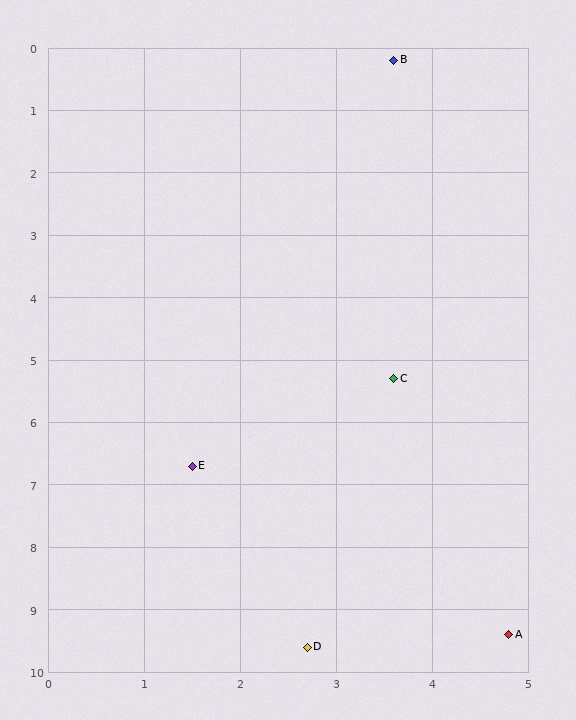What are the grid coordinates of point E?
Point E is at approximately (1.5, 6.7).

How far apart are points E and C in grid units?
Points E and C are about 2.5 grid units apart.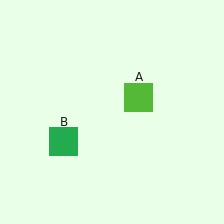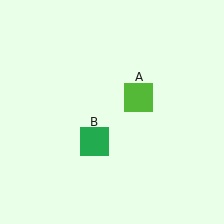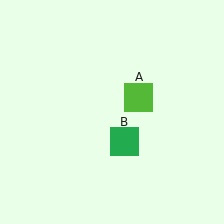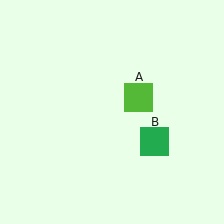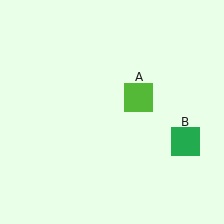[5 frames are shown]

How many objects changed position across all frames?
1 object changed position: green square (object B).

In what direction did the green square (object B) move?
The green square (object B) moved right.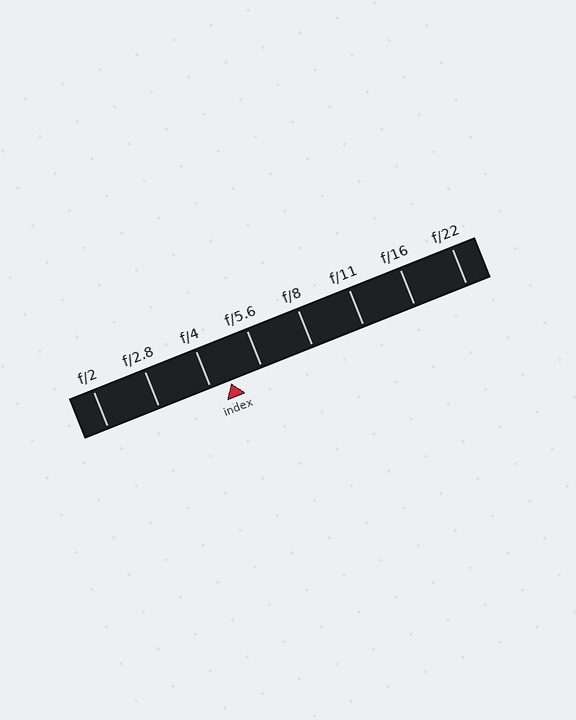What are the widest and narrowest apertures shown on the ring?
The widest aperture shown is f/2 and the narrowest is f/22.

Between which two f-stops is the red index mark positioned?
The index mark is between f/4 and f/5.6.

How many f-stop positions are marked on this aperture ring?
There are 8 f-stop positions marked.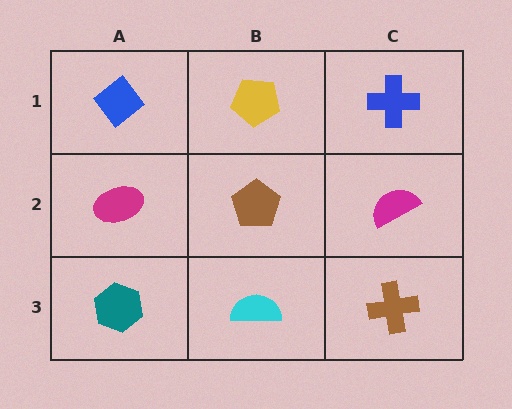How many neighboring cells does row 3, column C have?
2.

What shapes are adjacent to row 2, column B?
A yellow pentagon (row 1, column B), a cyan semicircle (row 3, column B), a magenta ellipse (row 2, column A), a magenta semicircle (row 2, column C).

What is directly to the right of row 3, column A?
A cyan semicircle.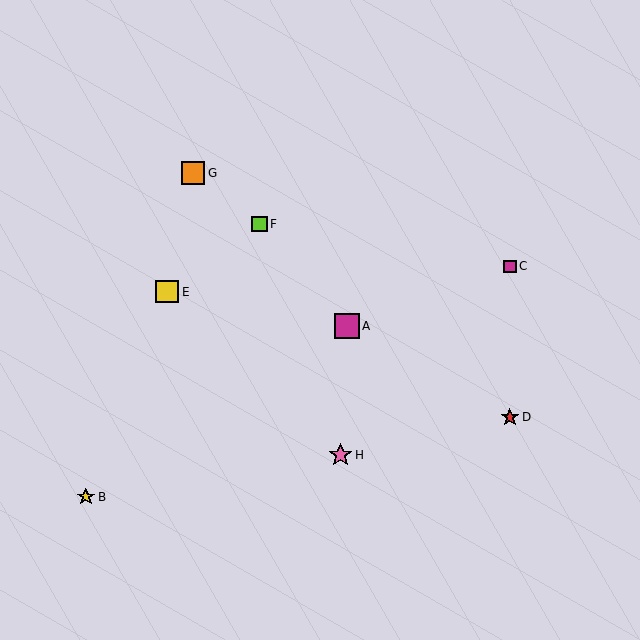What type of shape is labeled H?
Shape H is a pink star.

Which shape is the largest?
The magenta square (labeled A) is the largest.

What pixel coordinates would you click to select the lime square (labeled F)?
Click at (259, 224) to select the lime square F.